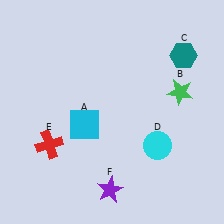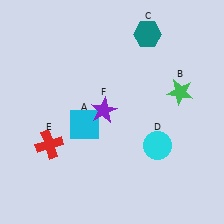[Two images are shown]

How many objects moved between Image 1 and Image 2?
2 objects moved between the two images.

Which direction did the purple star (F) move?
The purple star (F) moved up.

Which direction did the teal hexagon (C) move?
The teal hexagon (C) moved left.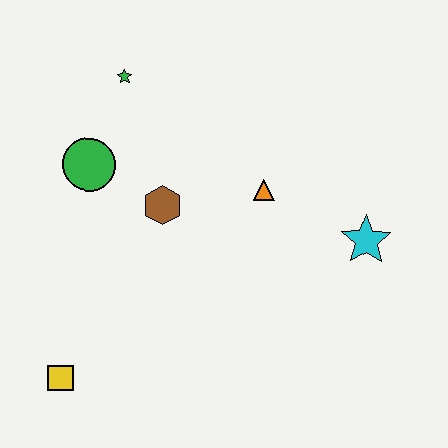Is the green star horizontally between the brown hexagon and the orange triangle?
No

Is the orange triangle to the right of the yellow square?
Yes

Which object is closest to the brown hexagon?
The green circle is closest to the brown hexagon.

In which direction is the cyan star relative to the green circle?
The cyan star is to the right of the green circle.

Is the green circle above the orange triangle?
Yes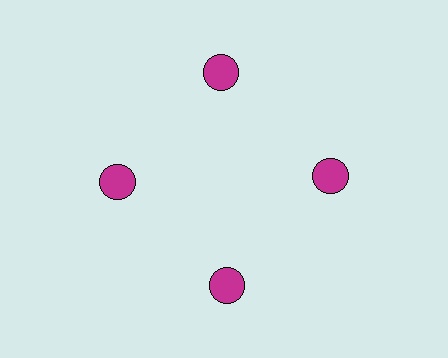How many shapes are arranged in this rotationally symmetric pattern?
There are 4 shapes, arranged in 4 groups of 1.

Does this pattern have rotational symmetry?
Yes, this pattern has 4-fold rotational symmetry. It looks the same after rotating 90 degrees around the center.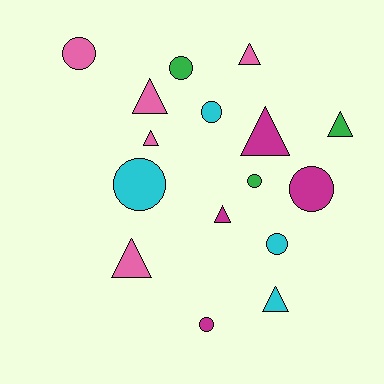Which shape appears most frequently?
Triangle, with 8 objects.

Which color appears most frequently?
Pink, with 5 objects.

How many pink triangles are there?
There are 4 pink triangles.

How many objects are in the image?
There are 16 objects.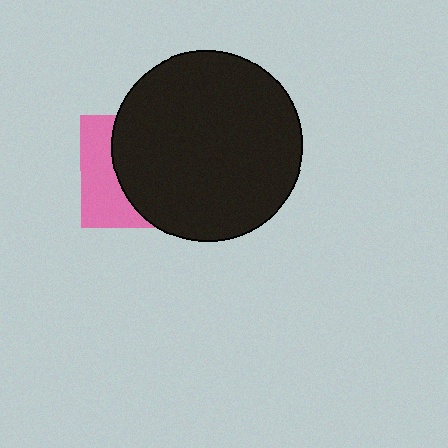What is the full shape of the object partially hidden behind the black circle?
The partially hidden object is a pink square.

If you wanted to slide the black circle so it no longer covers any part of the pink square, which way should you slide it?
Slide it right — that is the most direct way to separate the two shapes.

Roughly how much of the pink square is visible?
A small part of it is visible (roughly 36%).